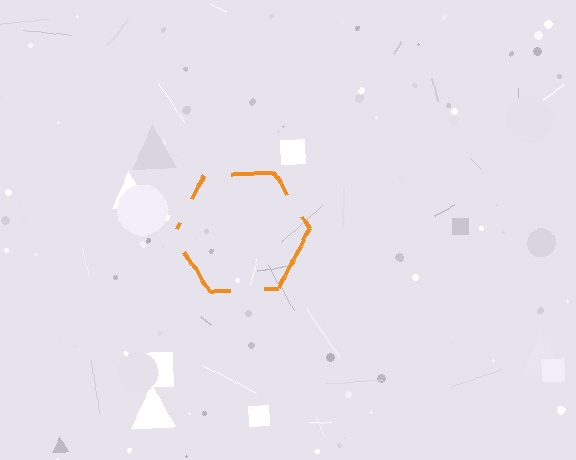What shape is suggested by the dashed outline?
The dashed outline suggests a hexagon.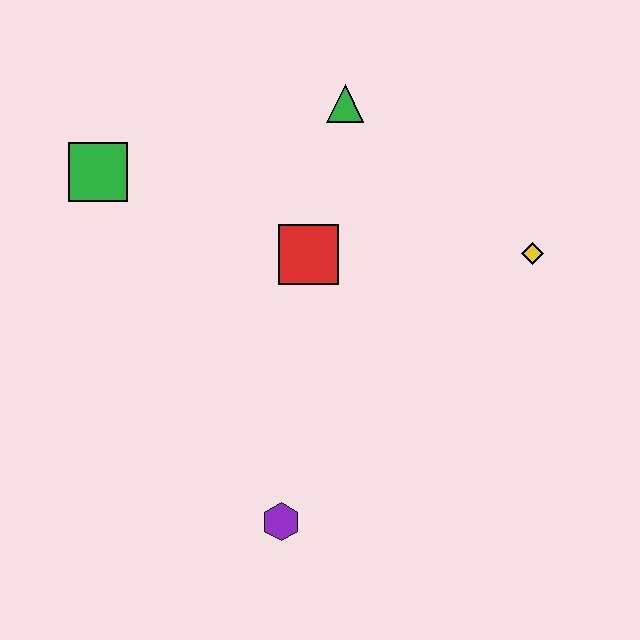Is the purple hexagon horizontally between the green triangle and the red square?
No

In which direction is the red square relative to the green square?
The red square is to the right of the green square.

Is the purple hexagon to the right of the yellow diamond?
No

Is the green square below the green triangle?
Yes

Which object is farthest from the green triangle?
The purple hexagon is farthest from the green triangle.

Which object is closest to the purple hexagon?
The red square is closest to the purple hexagon.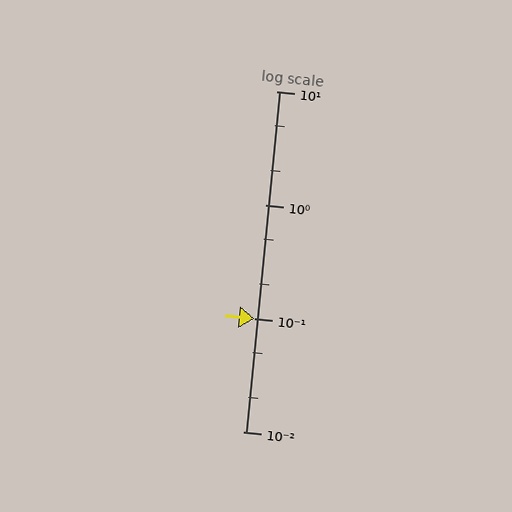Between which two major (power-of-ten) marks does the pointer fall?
The pointer is between 0.1 and 1.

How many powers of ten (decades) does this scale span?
The scale spans 3 decades, from 0.01 to 10.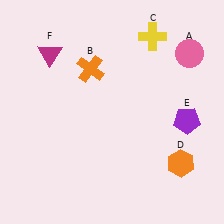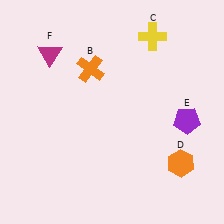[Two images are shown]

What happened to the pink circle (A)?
The pink circle (A) was removed in Image 2. It was in the top-right area of Image 1.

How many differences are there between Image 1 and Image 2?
There is 1 difference between the two images.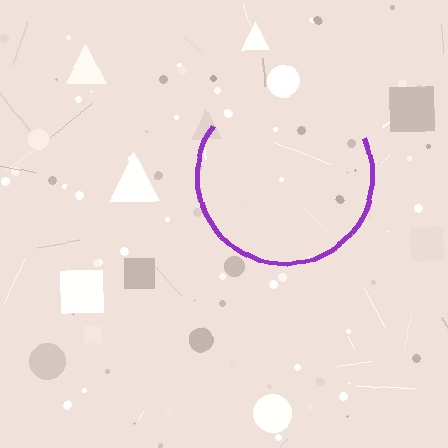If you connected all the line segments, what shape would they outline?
They would outline a circle.